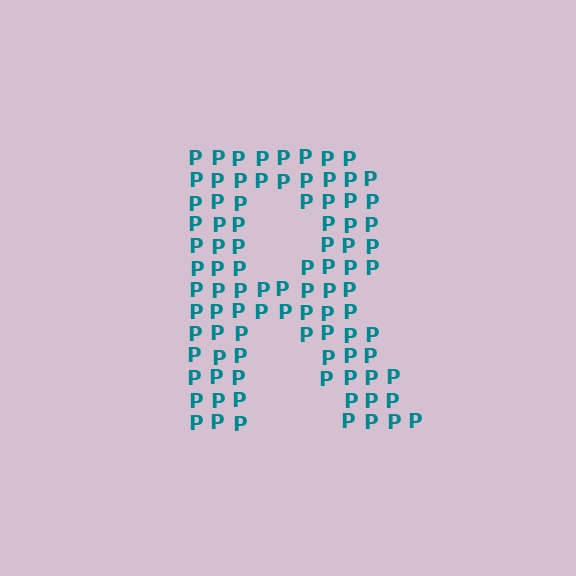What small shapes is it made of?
It is made of small letter P's.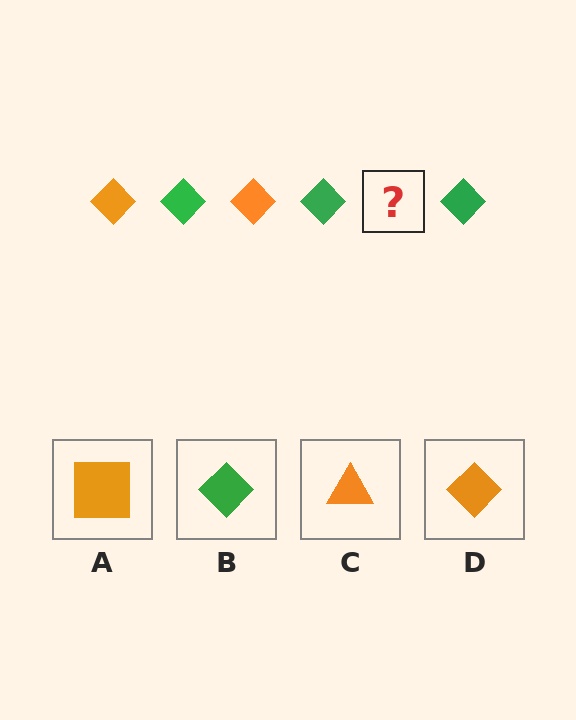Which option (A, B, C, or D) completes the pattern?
D.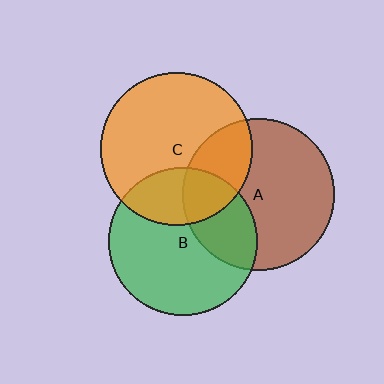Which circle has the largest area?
Circle C (orange).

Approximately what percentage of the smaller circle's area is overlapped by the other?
Approximately 30%.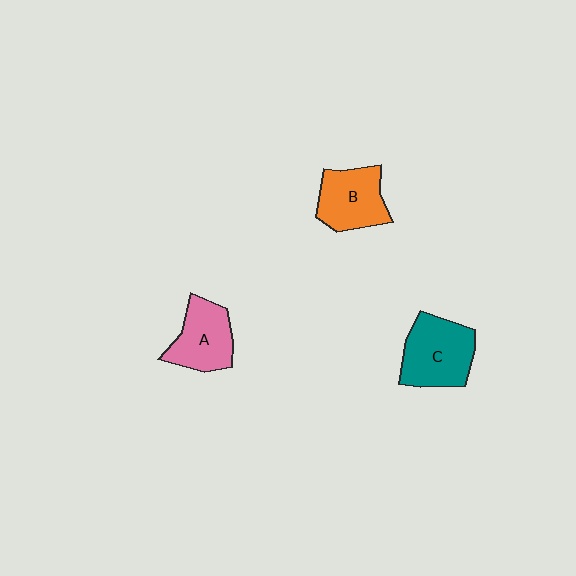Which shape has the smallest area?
Shape A (pink).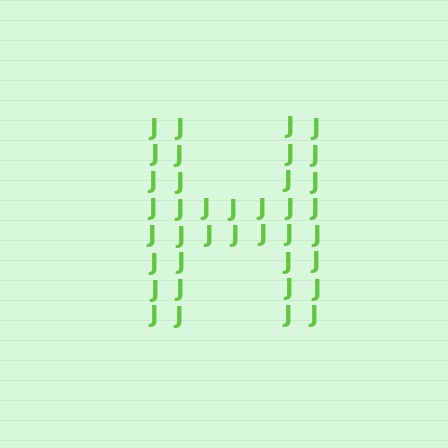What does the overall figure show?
The overall figure shows the letter H.